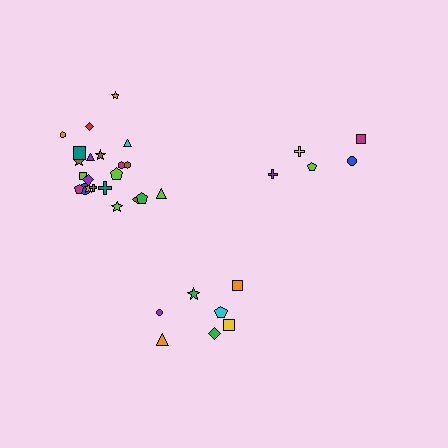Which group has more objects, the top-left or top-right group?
The top-left group.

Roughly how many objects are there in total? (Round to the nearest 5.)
Roughly 35 objects in total.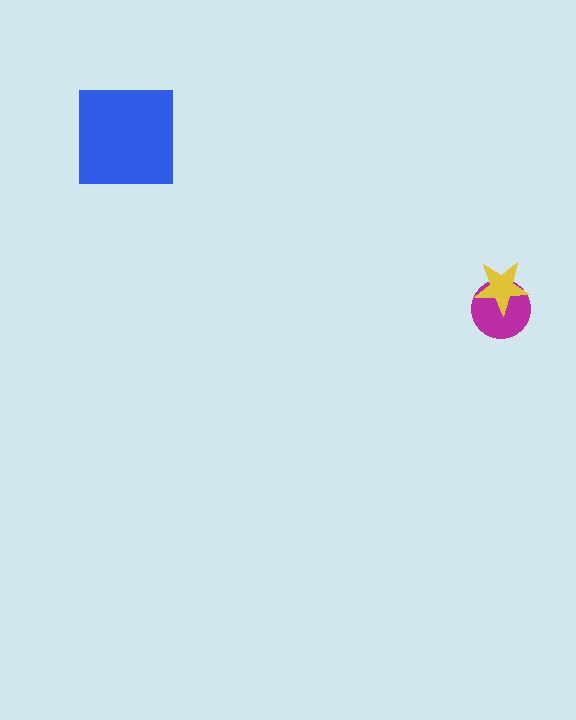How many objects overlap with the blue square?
0 objects overlap with the blue square.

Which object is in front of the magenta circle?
The yellow star is in front of the magenta circle.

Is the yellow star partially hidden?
No, no other shape covers it.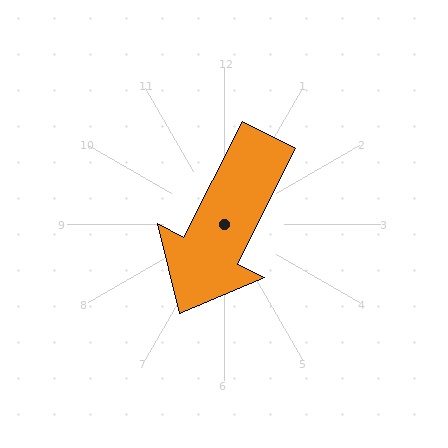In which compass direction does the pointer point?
Southwest.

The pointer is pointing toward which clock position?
Roughly 7 o'clock.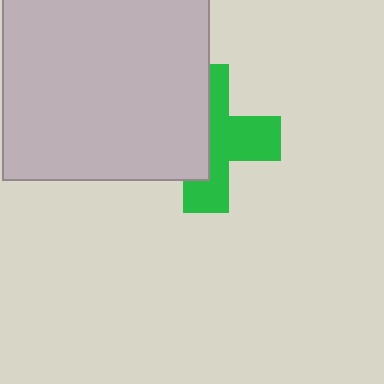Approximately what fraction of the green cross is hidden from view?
Roughly 47% of the green cross is hidden behind the light gray square.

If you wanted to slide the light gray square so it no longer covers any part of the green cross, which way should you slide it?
Slide it left — that is the most direct way to separate the two shapes.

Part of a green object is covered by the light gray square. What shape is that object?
It is a cross.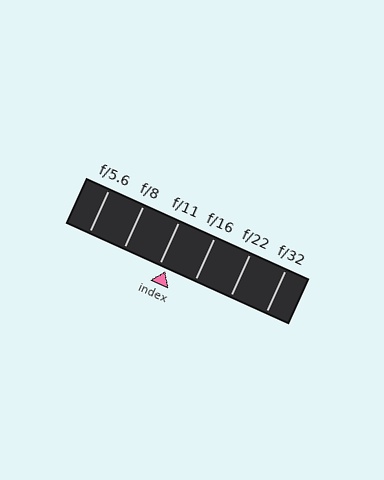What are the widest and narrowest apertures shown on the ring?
The widest aperture shown is f/5.6 and the narrowest is f/32.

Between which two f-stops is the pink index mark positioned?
The index mark is between f/11 and f/16.